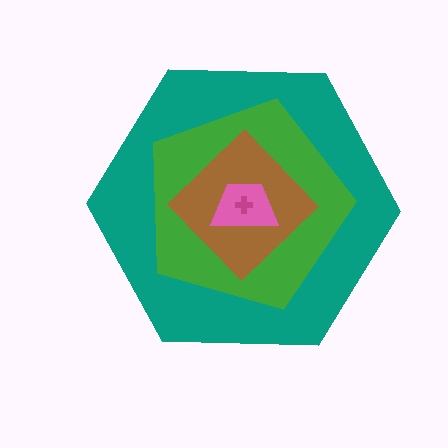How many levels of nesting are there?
5.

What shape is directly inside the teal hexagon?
The green pentagon.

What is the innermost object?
The magenta cross.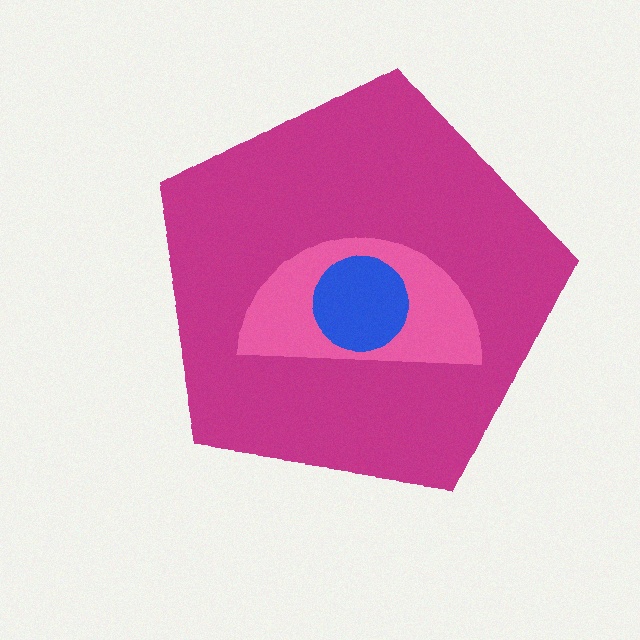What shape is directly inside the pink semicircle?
The blue circle.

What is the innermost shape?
The blue circle.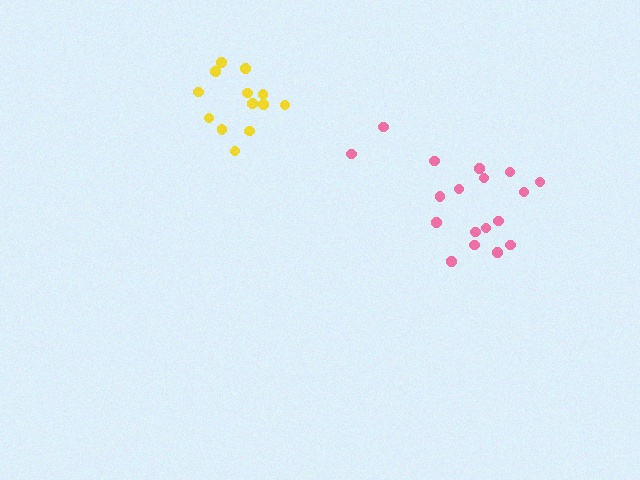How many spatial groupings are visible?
There are 2 spatial groupings.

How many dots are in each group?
Group 1: 13 dots, Group 2: 18 dots (31 total).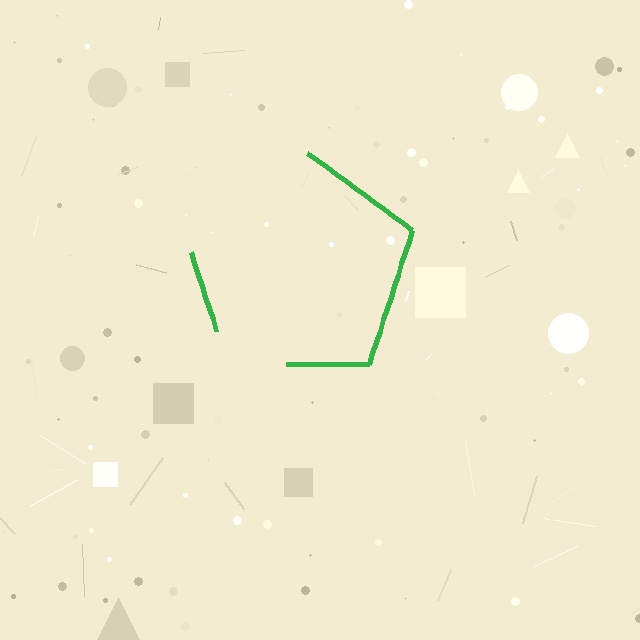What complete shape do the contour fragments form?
The contour fragments form a pentagon.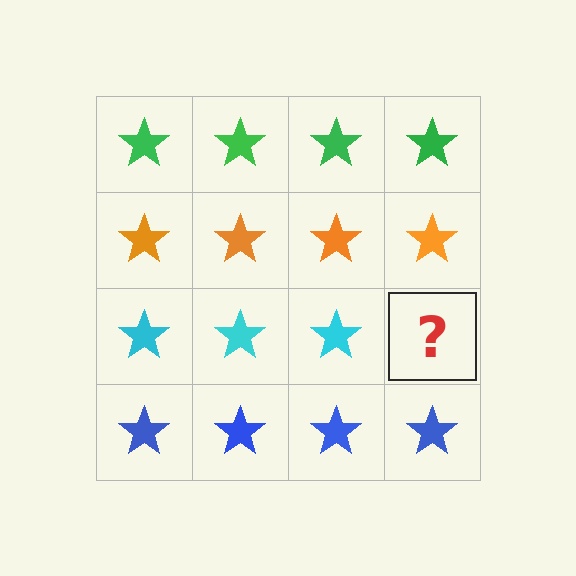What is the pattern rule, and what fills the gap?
The rule is that each row has a consistent color. The gap should be filled with a cyan star.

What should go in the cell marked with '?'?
The missing cell should contain a cyan star.